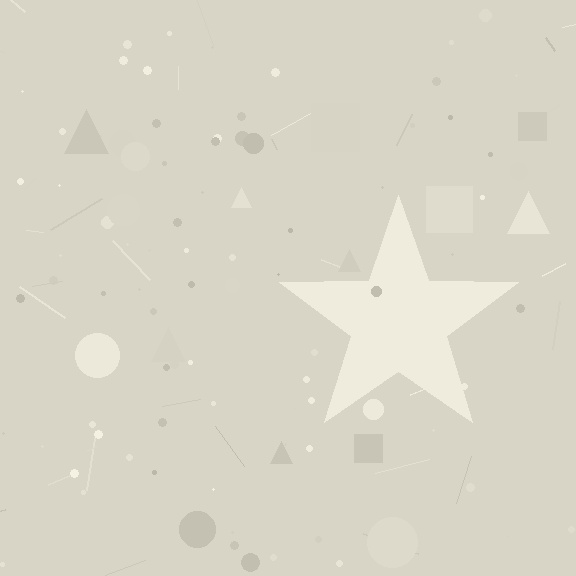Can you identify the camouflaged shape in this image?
The camouflaged shape is a star.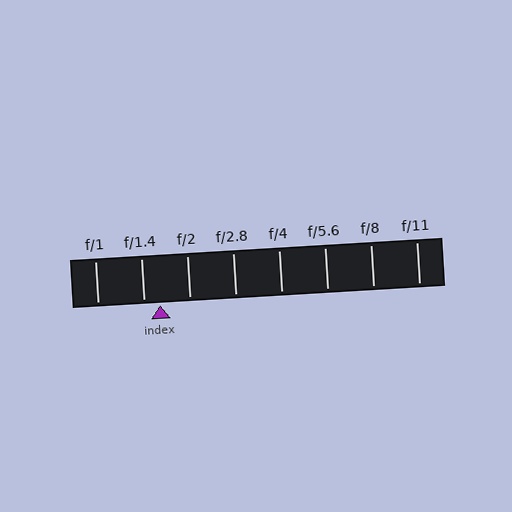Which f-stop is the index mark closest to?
The index mark is closest to f/1.4.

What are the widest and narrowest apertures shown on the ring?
The widest aperture shown is f/1 and the narrowest is f/11.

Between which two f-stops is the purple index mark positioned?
The index mark is between f/1.4 and f/2.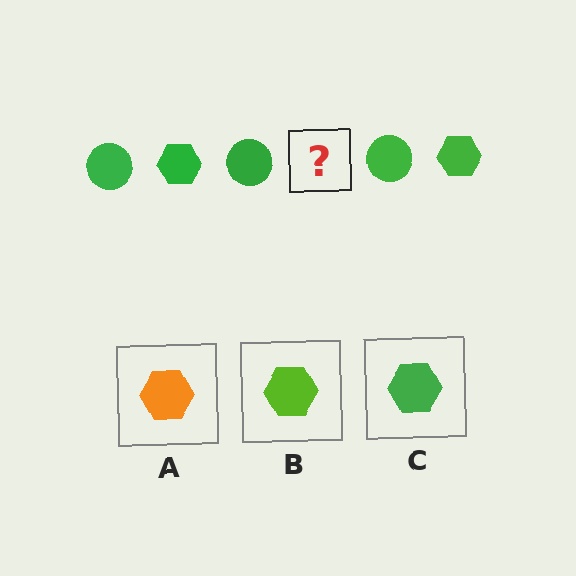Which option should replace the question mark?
Option C.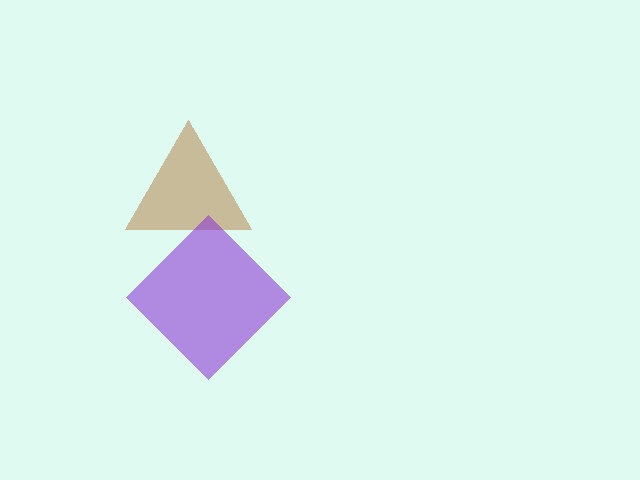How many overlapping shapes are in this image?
There are 2 overlapping shapes in the image.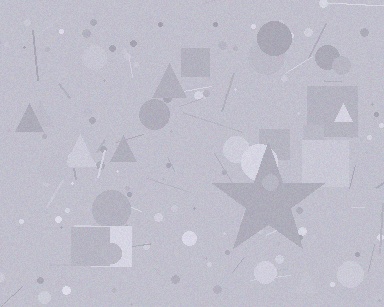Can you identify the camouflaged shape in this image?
The camouflaged shape is a star.